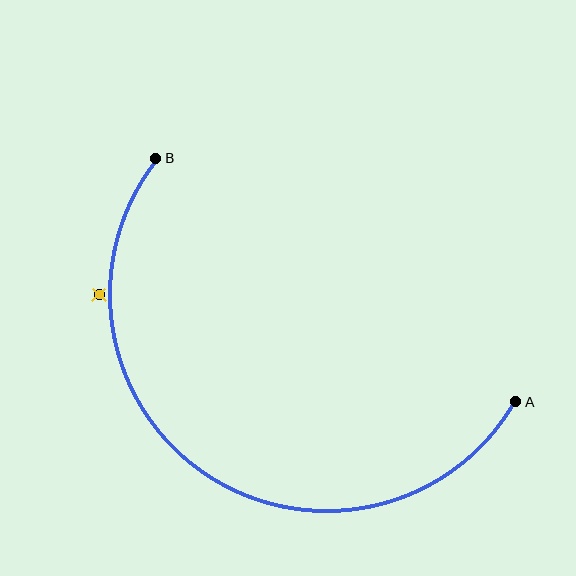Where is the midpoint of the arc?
The arc midpoint is the point on the curve farthest from the straight line joining A and B. It sits below and to the left of that line.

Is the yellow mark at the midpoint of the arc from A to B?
No — the yellow mark does not lie on the arc at all. It sits slightly outside the curve.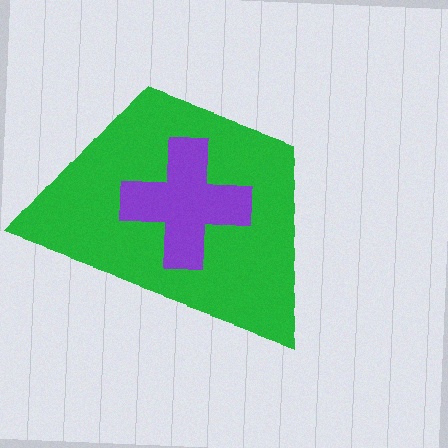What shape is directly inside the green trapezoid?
The purple cross.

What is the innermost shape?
The purple cross.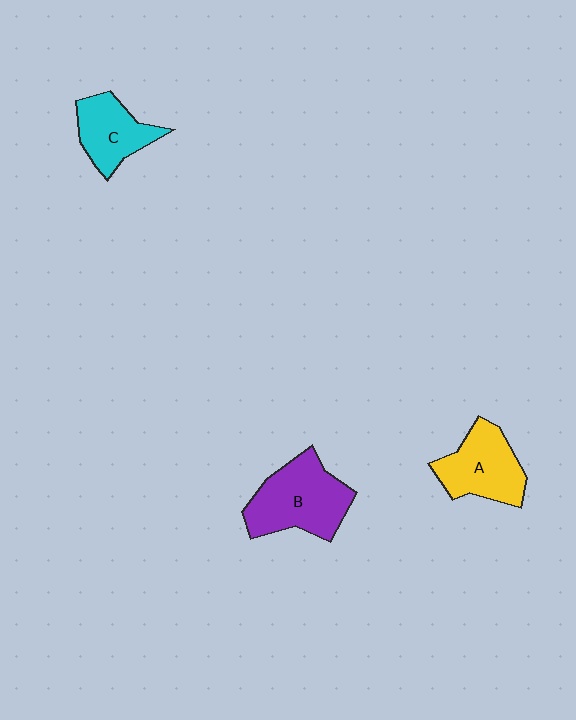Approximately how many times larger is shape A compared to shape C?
Approximately 1.2 times.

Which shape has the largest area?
Shape B (purple).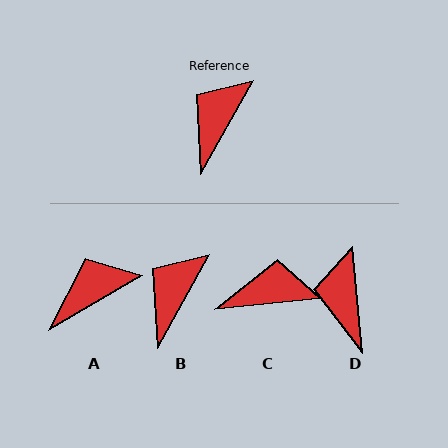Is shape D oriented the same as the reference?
No, it is off by about 34 degrees.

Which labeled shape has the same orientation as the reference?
B.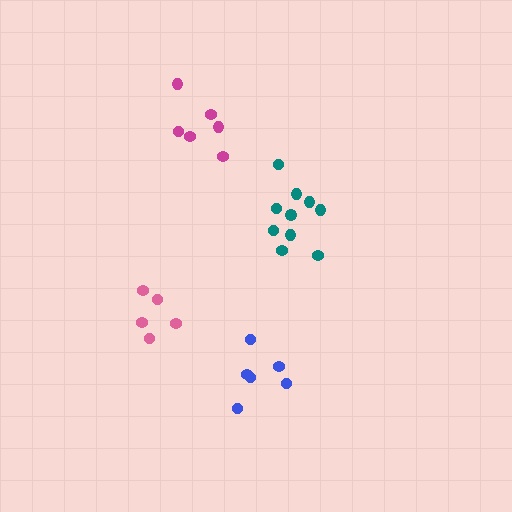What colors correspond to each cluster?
The clusters are colored: blue, pink, magenta, teal.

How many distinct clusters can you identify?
There are 4 distinct clusters.